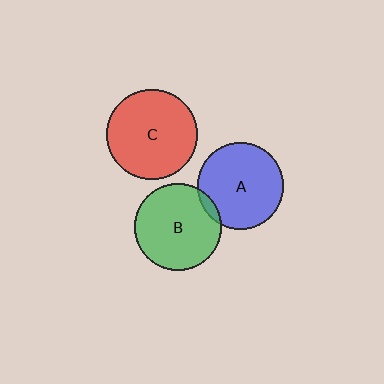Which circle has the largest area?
Circle C (red).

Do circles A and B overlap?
Yes.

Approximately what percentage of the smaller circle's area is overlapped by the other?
Approximately 5%.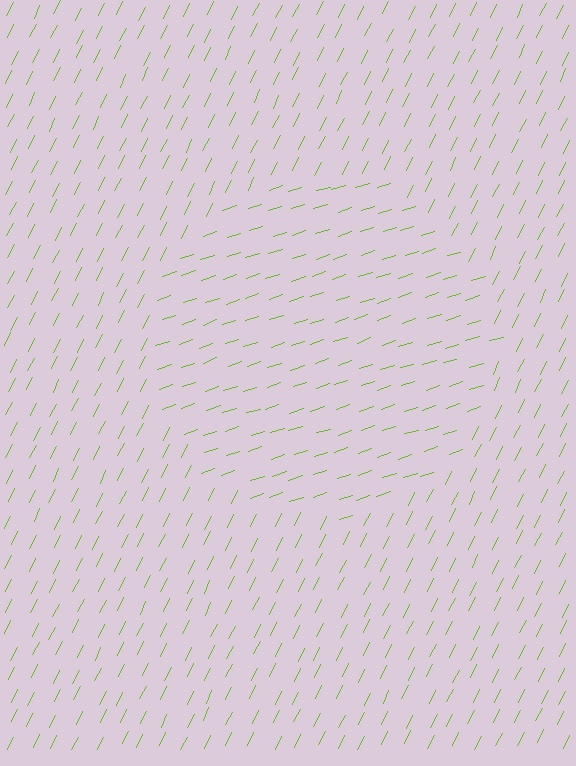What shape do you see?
I see a circle.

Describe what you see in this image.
The image is filled with small lime line segments. A circle region in the image has lines oriented differently from the surrounding lines, creating a visible texture boundary.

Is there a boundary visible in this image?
Yes, there is a texture boundary formed by a change in line orientation.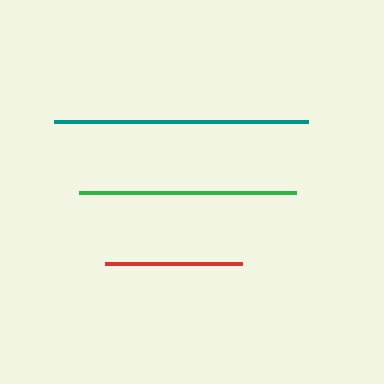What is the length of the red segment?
The red segment is approximately 137 pixels long.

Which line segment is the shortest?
The red line is the shortest at approximately 137 pixels.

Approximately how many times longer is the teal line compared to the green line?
The teal line is approximately 1.2 times the length of the green line.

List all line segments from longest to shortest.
From longest to shortest: teal, green, red.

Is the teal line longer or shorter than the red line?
The teal line is longer than the red line.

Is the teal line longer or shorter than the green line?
The teal line is longer than the green line.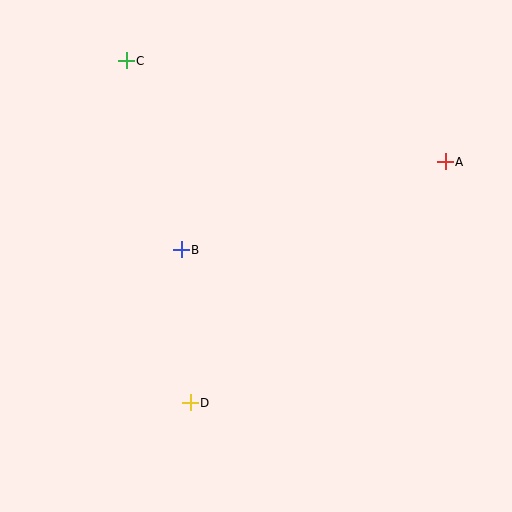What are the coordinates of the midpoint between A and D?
The midpoint between A and D is at (318, 282).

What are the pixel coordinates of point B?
Point B is at (181, 250).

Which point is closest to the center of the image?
Point B at (181, 250) is closest to the center.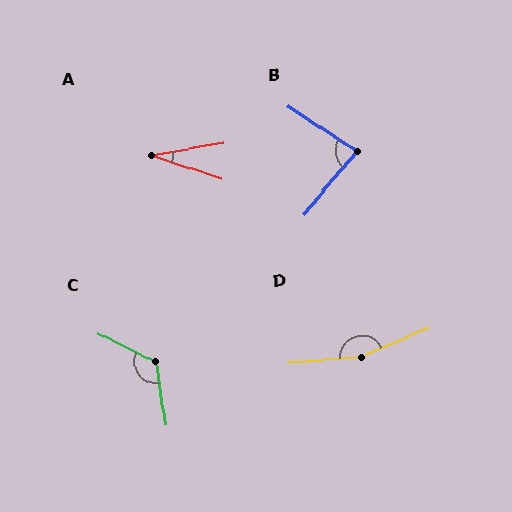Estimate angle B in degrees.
Approximately 84 degrees.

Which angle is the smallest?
A, at approximately 28 degrees.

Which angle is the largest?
D, at approximately 161 degrees.